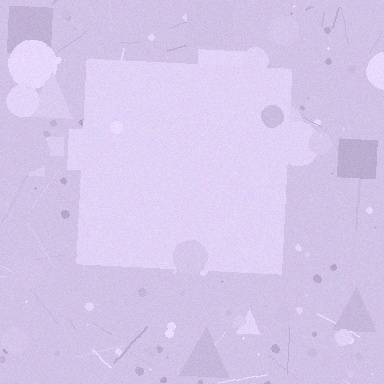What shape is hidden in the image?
A square is hidden in the image.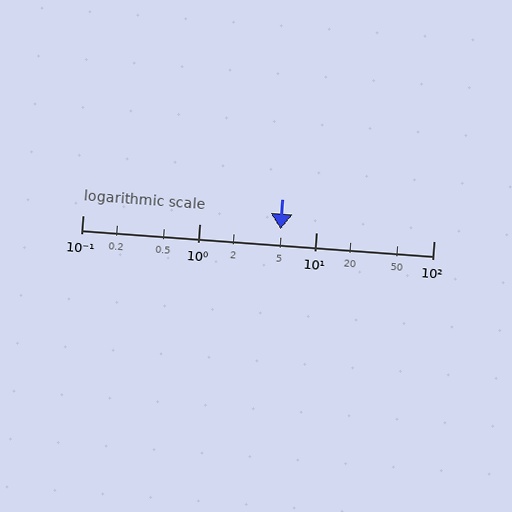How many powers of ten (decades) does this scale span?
The scale spans 3 decades, from 0.1 to 100.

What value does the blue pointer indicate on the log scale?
The pointer indicates approximately 4.9.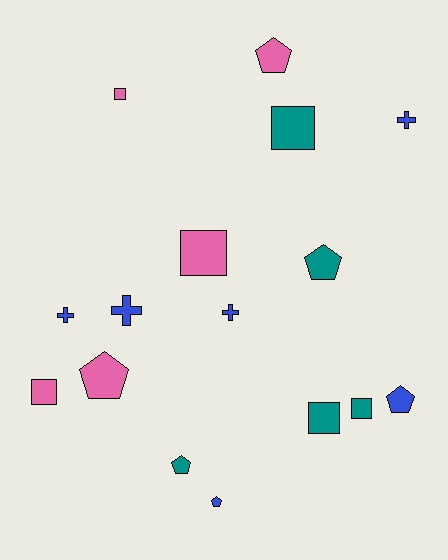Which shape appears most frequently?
Square, with 6 objects.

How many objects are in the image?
There are 16 objects.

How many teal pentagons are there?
There are 2 teal pentagons.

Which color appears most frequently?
Blue, with 6 objects.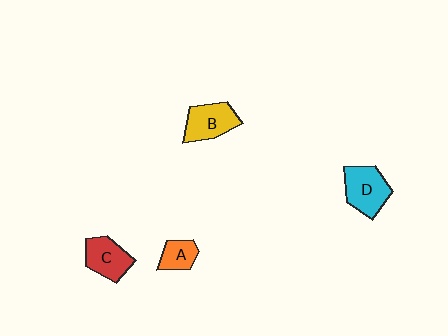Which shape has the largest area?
Shape D (cyan).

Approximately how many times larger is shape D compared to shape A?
Approximately 1.8 times.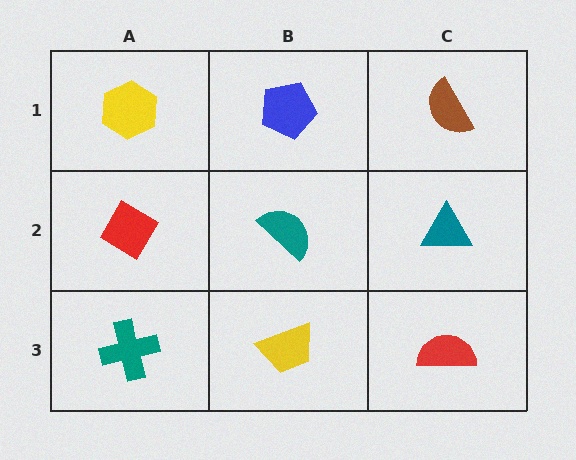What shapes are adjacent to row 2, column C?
A brown semicircle (row 1, column C), a red semicircle (row 3, column C), a teal semicircle (row 2, column B).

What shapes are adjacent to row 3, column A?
A red diamond (row 2, column A), a yellow trapezoid (row 3, column B).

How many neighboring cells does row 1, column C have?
2.